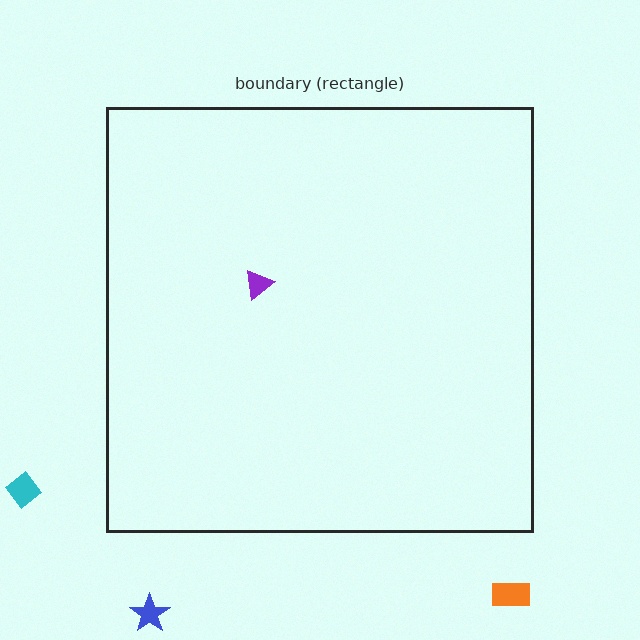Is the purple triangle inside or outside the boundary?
Inside.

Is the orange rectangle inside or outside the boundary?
Outside.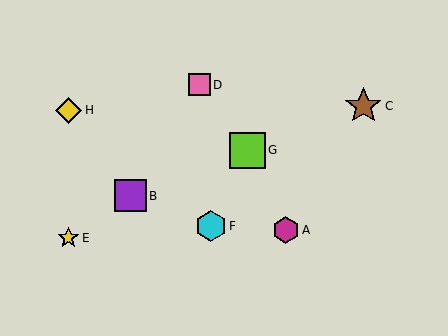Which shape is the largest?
The brown star (labeled C) is the largest.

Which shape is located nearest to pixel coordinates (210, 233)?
The cyan hexagon (labeled F) at (211, 226) is nearest to that location.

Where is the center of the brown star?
The center of the brown star is at (363, 106).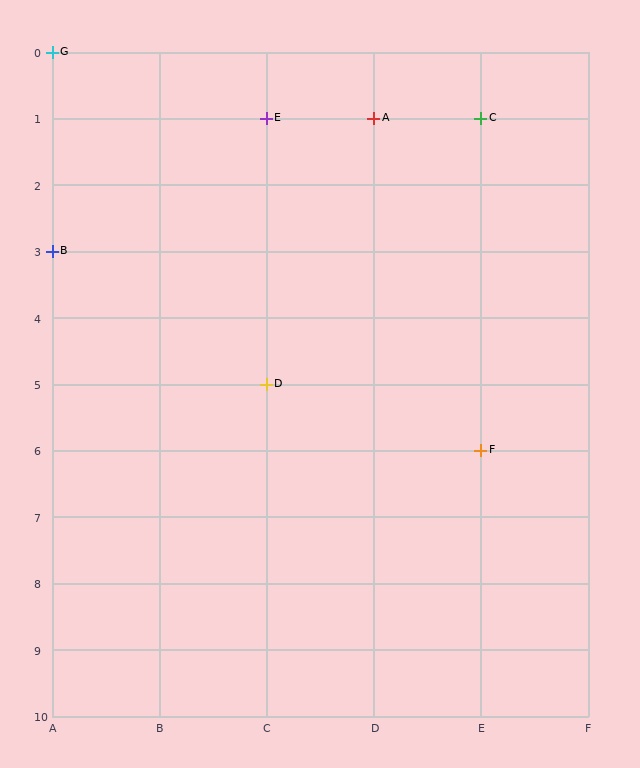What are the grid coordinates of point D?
Point D is at grid coordinates (C, 5).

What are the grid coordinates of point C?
Point C is at grid coordinates (E, 1).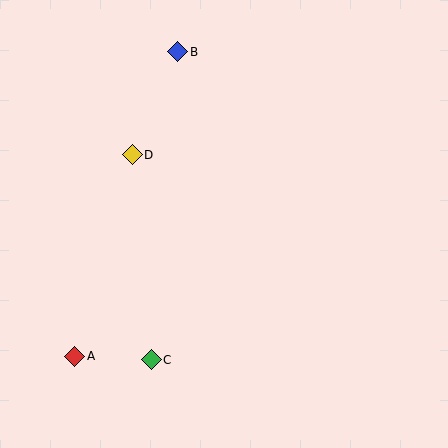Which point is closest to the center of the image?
Point D at (132, 155) is closest to the center.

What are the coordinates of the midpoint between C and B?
The midpoint between C and B is at (165, 206).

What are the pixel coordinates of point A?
Point A is at (75, 356).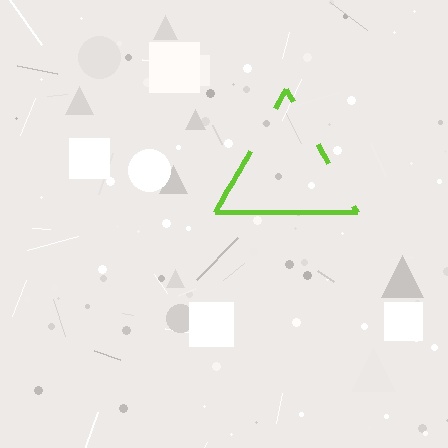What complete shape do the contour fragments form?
The contour fragments form a triangle.